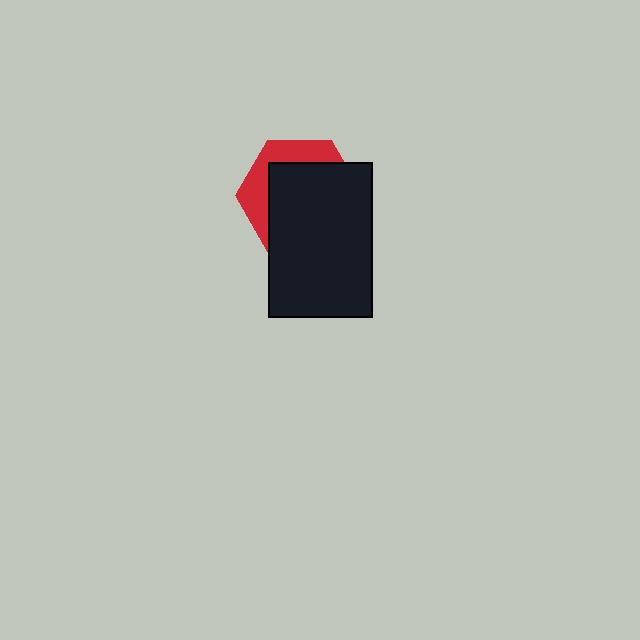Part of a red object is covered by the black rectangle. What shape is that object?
It is a hexagon.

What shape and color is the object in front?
The object in front is a black rectangle.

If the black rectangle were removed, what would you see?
You would see the complete red hexagon.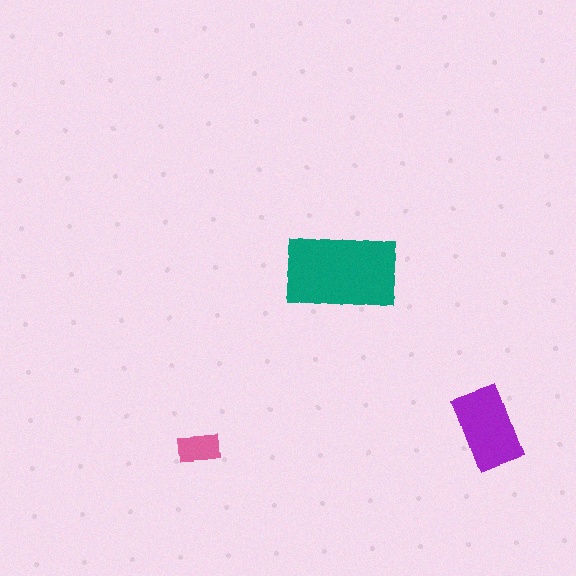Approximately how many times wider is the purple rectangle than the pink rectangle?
About 2 times wider.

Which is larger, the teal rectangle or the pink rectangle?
The teal one.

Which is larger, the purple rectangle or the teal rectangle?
The teal one.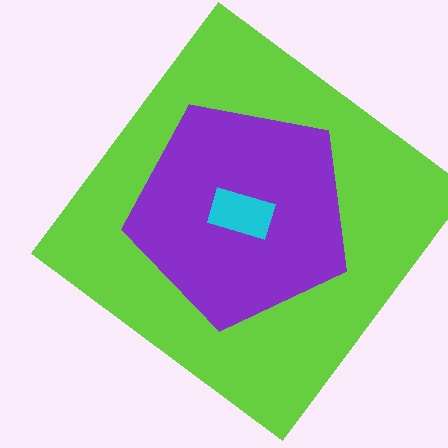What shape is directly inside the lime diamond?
The purple pentagon.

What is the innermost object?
The cyan rectangle.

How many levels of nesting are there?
3.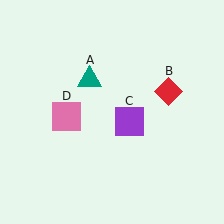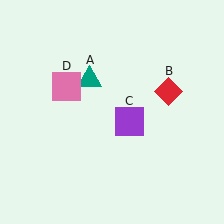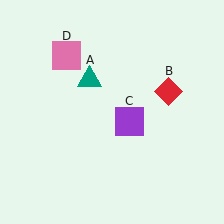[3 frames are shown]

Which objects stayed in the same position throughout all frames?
Teal triangle (object A) and red diamond (object B) and purple square (object C) remained stationary.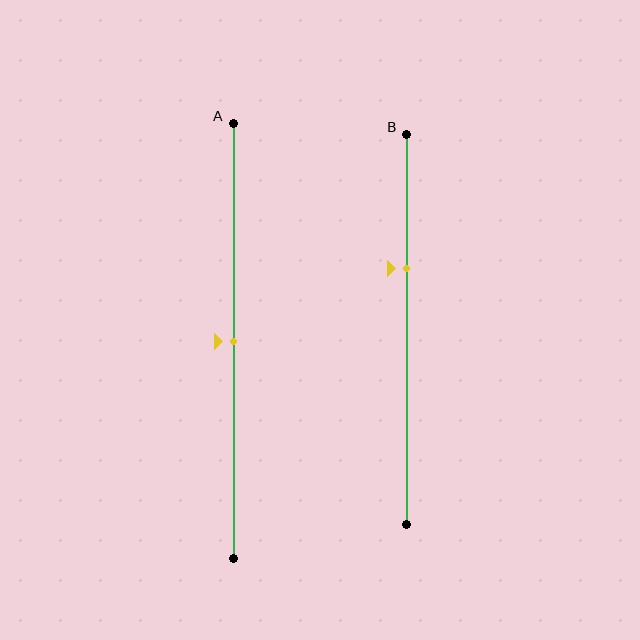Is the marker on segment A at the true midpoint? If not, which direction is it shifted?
Yes, the marker on segment A is at the true midpoint.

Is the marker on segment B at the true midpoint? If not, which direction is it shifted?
No, the marker on segment B is shifted upward by about 16% of the segment length.